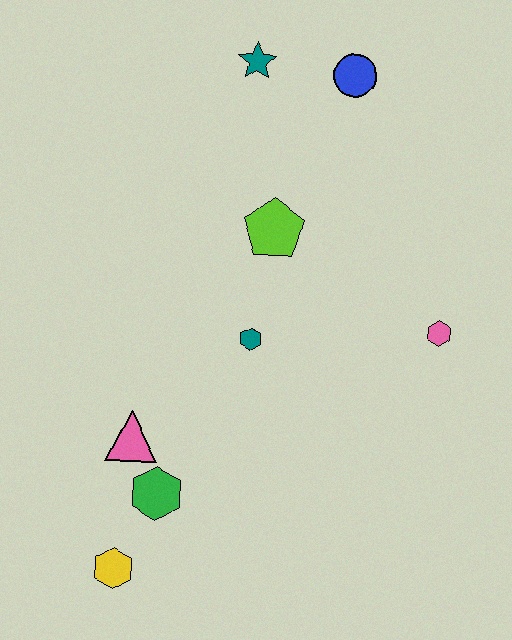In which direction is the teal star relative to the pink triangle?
The teal star is above the pink triangle.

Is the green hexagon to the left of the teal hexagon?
Yes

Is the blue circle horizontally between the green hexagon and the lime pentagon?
No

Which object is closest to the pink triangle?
The green hexagon is closest to the pink triangle.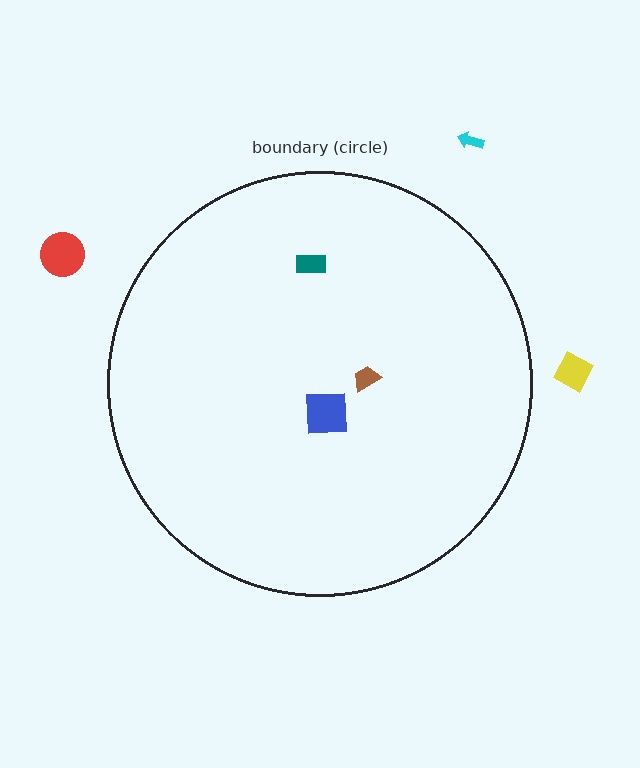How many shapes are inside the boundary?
3 inside, 3 outside.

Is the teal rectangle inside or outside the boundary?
Inside.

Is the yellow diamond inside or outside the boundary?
Outside.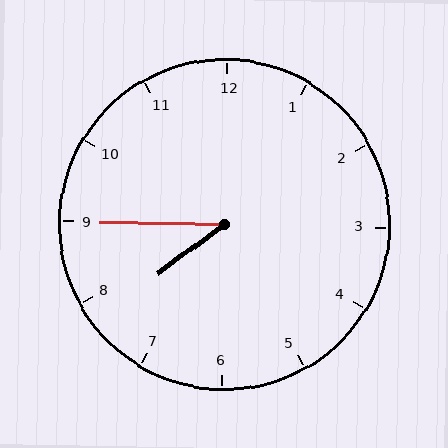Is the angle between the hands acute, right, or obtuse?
It is acute.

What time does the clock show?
7:45.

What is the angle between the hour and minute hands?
Approximately 38 degrees.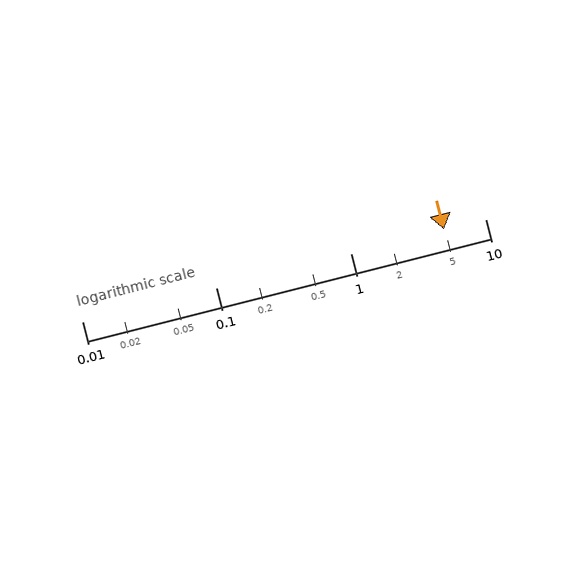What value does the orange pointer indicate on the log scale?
The pointer indicates approximately 4.9.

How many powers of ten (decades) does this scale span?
The scale spans 3 decades, from 0.01 to 10.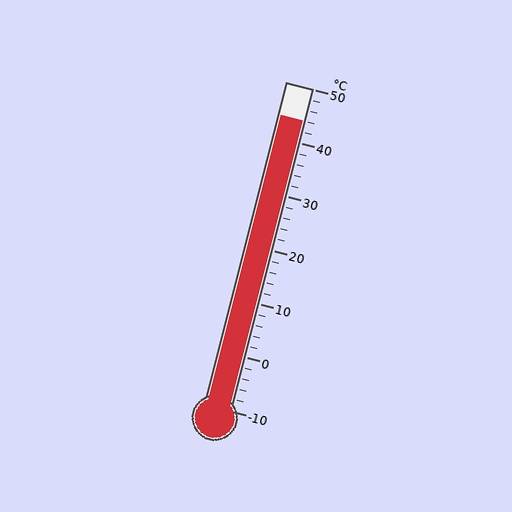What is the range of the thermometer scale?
The thermometer scale ranges from -10°C to 50°C.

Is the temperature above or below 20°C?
The temperature is above 20°C.